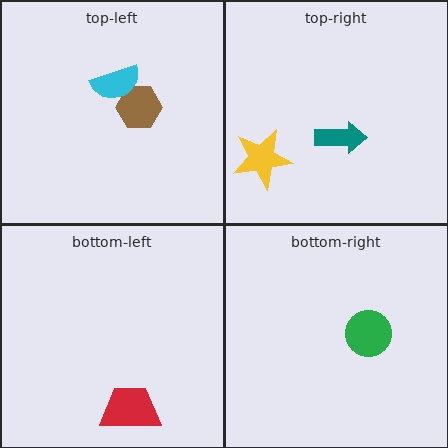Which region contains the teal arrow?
The top-right region.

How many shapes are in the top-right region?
2.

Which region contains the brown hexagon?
The top-left region.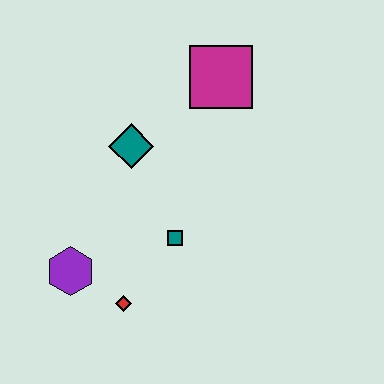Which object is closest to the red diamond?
The purple hexagon is closest to the red diamond.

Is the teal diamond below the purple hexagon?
No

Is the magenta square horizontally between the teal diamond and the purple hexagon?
No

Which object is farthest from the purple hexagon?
The magenta square is farthest from the purple hexagon.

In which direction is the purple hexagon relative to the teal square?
The purple hexagon is to the left of the teal square.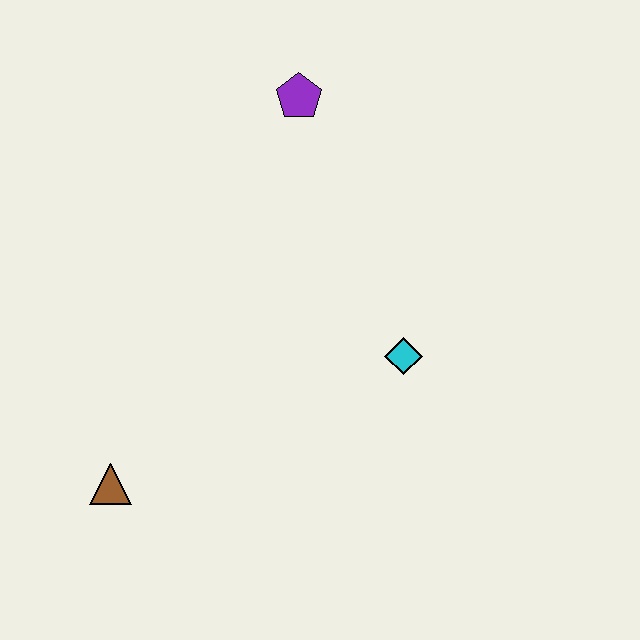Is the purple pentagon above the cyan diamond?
Yes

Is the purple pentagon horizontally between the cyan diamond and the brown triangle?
Yes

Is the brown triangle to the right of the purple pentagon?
No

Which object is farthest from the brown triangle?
The purple pentagon is farthest from the brown triangle.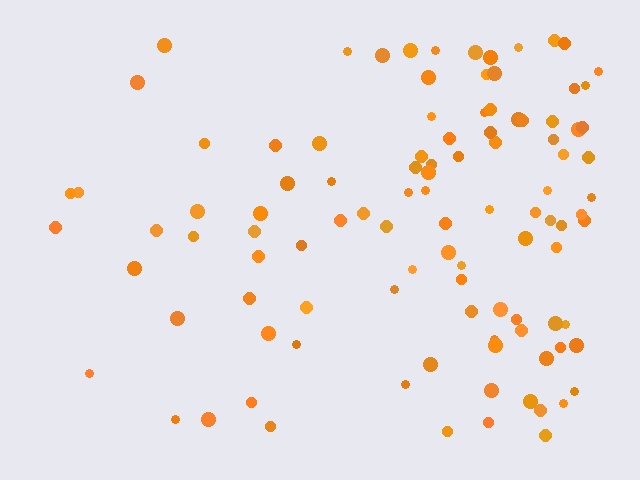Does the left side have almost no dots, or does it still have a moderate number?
Still a moderate number, just noticeably fewer than the right.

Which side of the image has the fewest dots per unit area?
The left.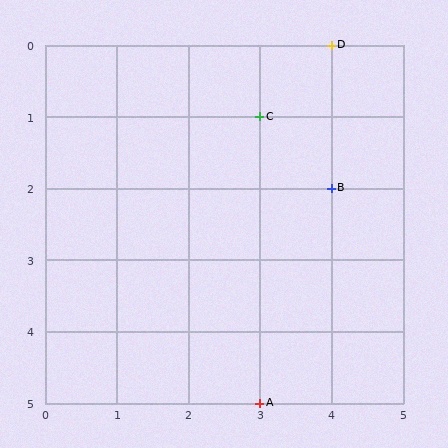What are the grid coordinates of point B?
Point B is at grid coordinates (4, 2).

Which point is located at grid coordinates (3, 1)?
Point C is at (3, 1).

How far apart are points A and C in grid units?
Points A and C are 4 rows apart.